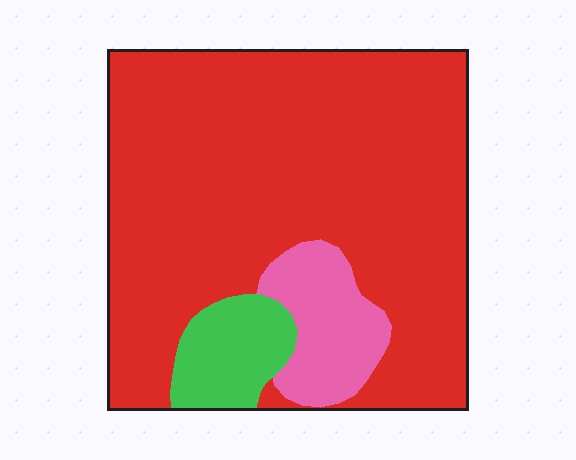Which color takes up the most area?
Red, at roughly 80%.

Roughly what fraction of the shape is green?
Green covers around 10% of the shape.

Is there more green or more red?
Red.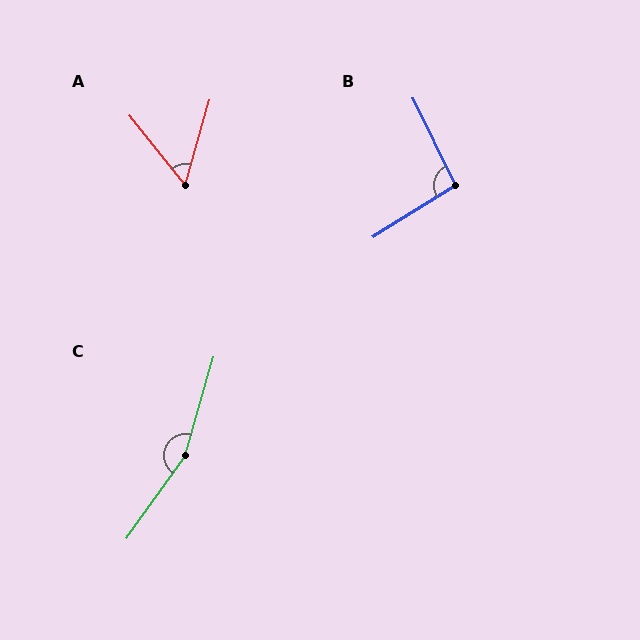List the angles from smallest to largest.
A (55°), B (96°), C (161°).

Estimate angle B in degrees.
Approximately 96 degrees.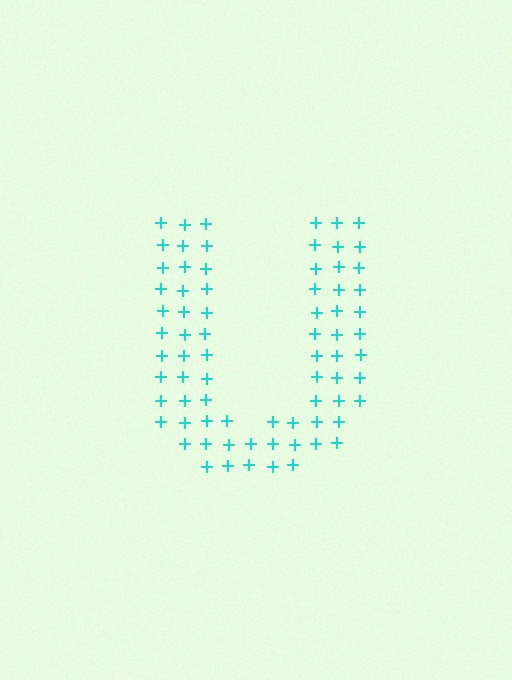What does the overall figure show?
The overall figure shows the letter U.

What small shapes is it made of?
It is made of small plus signs.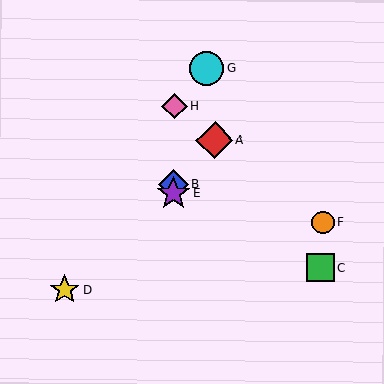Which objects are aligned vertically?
Objects B, E, H are aligned vertically.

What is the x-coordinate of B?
Object B is at x≈173.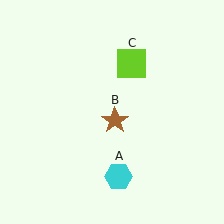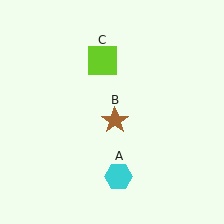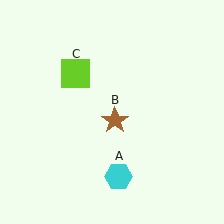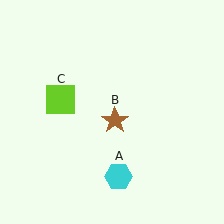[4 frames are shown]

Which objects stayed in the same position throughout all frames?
Cyan hexagon (object A) and brown star (object B) remained stationary.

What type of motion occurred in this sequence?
The lime square (object C) rotated counterclockwise around the center of the scene.